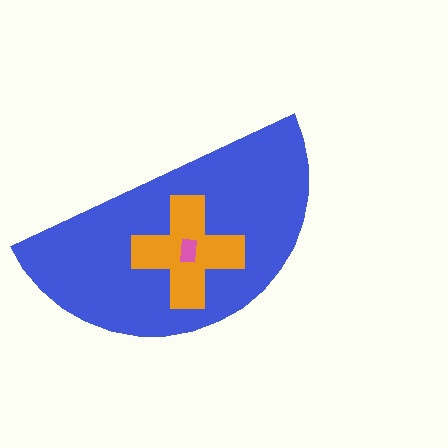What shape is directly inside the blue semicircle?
The orange cross.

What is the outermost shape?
The blue semicircle.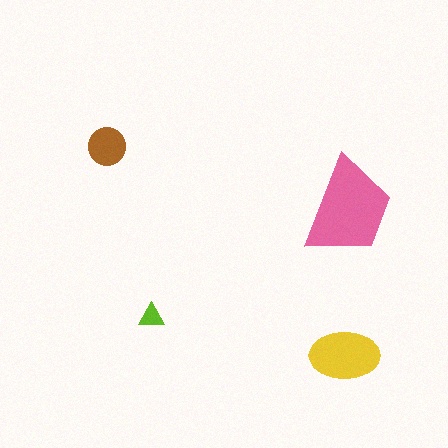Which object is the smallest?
The lime triangle.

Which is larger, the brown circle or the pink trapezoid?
The pink trapezoid.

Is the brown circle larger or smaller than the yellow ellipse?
Smaller.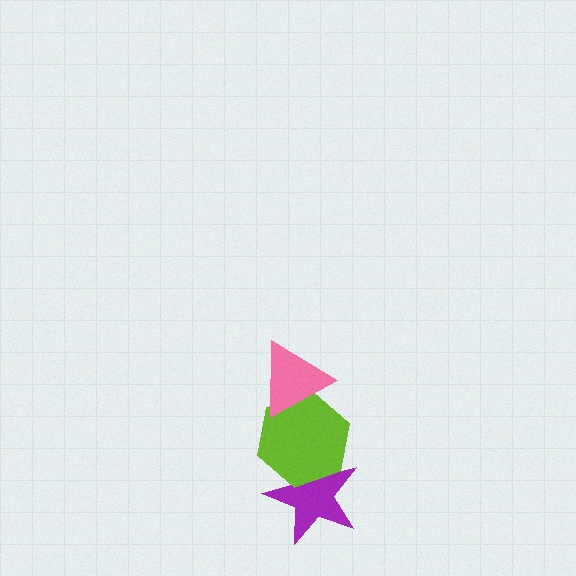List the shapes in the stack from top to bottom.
From top to bottom: the pink triangle, the lime hexagon, the purple star.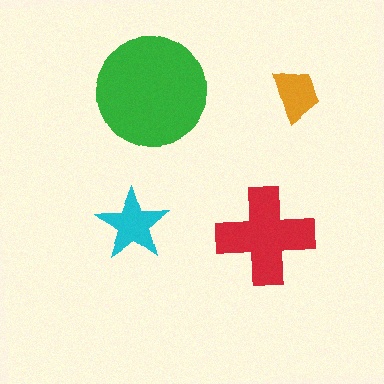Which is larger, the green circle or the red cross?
The green circle.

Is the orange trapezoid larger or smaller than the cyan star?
Smaller.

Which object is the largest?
The green circle.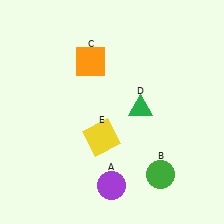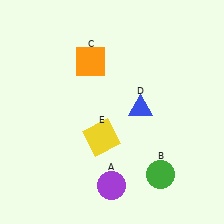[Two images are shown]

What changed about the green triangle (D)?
In Image 1, D is green. In Image 2, it changed to blue.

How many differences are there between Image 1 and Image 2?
There is 1 difference between the two images.